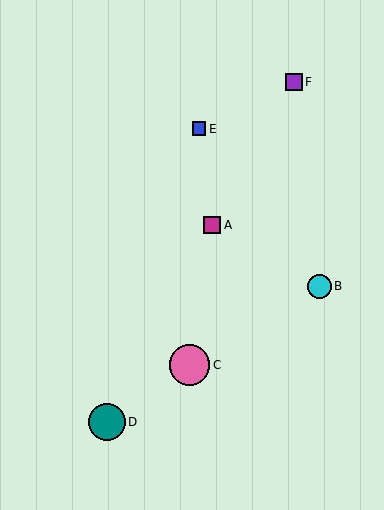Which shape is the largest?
The pink circle (labeled C) is the largest.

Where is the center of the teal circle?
The center of the teal circle is at (107, 422).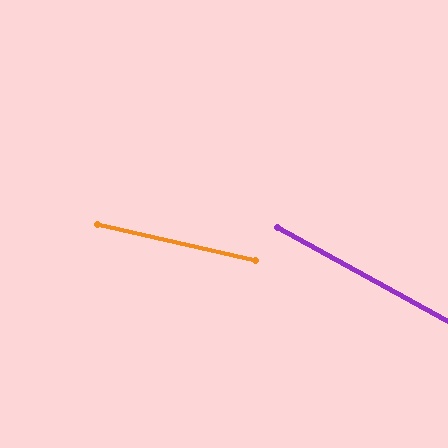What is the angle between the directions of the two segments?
Approximately 16 degrees.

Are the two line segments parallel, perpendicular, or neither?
Neither parallel nor perpendicular — they differ by about 16°.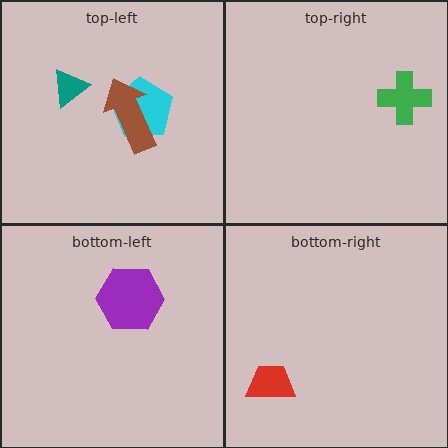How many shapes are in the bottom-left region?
1.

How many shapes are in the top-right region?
1.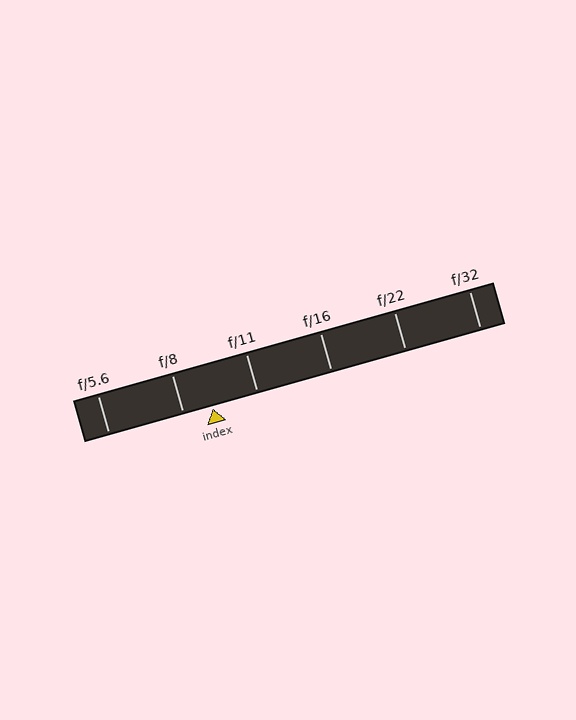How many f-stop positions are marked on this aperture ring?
There are 6 f-stop positions marked.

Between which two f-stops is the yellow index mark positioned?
The index mark is between f/8 and f/11.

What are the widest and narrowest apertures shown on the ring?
The widest aperture shown is f/5.6 and the narrowest is f/32.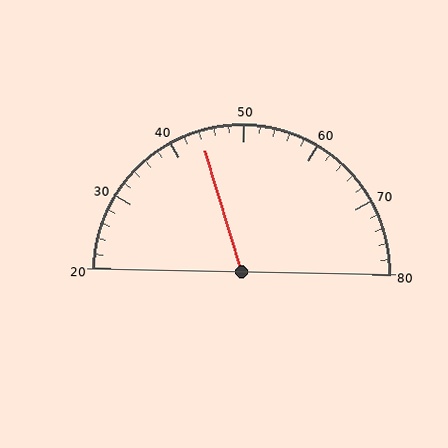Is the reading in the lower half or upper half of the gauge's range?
The reading is in the lower half of the range (20 to 80).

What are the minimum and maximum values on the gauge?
The gauge ranges from 20 to 80.